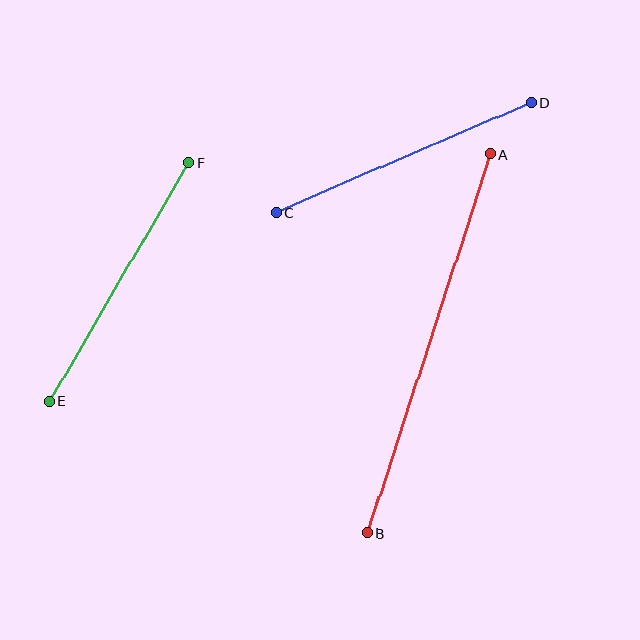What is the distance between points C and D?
The distance is approximately 277 pixels.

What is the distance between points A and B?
The distance is approximately 398 pixels.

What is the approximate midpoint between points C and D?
The midpoint is at approximately (404, 158) pixels.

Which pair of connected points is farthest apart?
Points A and B are farthest apart.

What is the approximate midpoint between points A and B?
The midpoint is at approximately (429, 344) pixels.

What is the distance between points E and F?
The distance is approximately 276 pixels.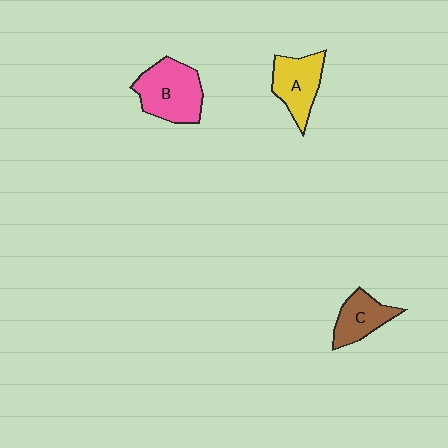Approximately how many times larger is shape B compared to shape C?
Approximately 1.6 times.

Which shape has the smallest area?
Shape C (brown).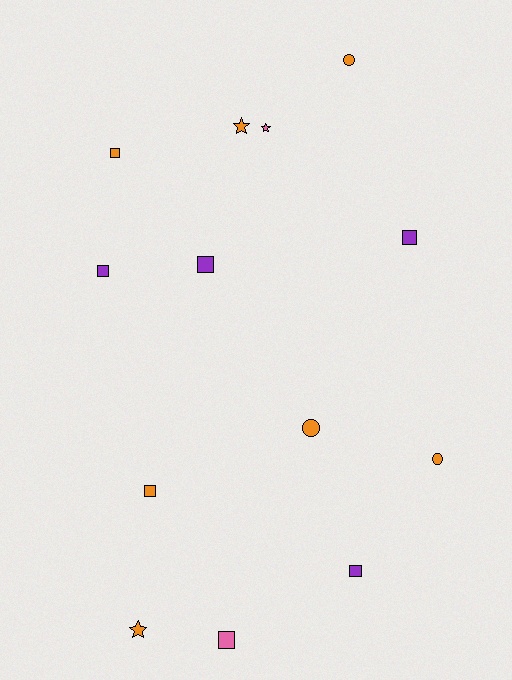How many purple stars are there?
There are no purple stars.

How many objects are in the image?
There are 13 objects.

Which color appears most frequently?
Orange, with 7 objects.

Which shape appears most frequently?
Square, with 7 objects.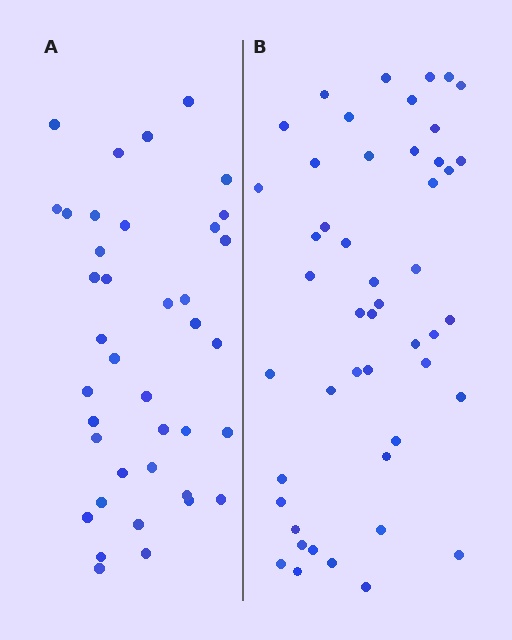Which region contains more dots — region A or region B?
Region B (the right region) has more dots.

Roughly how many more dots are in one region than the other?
Region B has roughly 8 or so more dots than region A.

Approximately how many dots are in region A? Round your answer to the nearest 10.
About 40 dots. (The exact count is 39, which rounds to 40.)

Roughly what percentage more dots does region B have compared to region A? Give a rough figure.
About 25% more.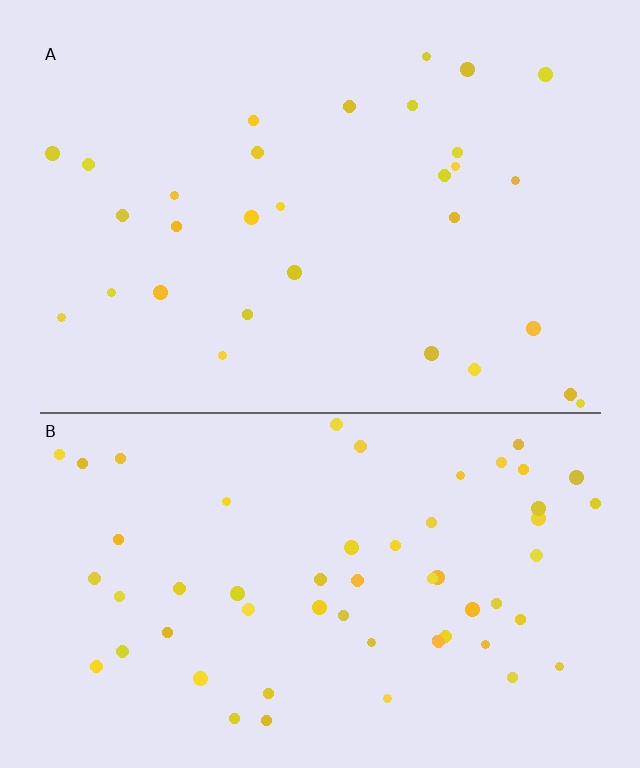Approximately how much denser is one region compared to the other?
Approximately 1.9× — region B over region A.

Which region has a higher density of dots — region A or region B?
B (the bottom).